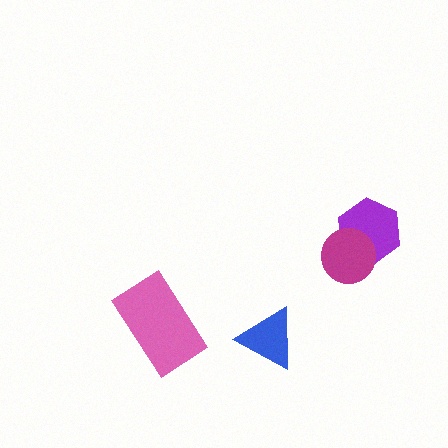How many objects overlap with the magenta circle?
1 object overlaps with the magenta circle.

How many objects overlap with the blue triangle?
0 objects overlap with the blue triangle.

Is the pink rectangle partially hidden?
No, no other shape covers it.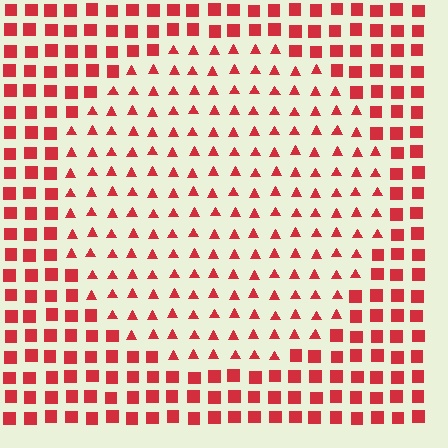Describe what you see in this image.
The image is filled with small red elements arranged in a uniform grid. A circle-shaped region contains triangles, while the surrounding area contains squares. The boundary is defined purely by the change in element shape.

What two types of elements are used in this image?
The image uses triangles inside the circle region and squares outside it.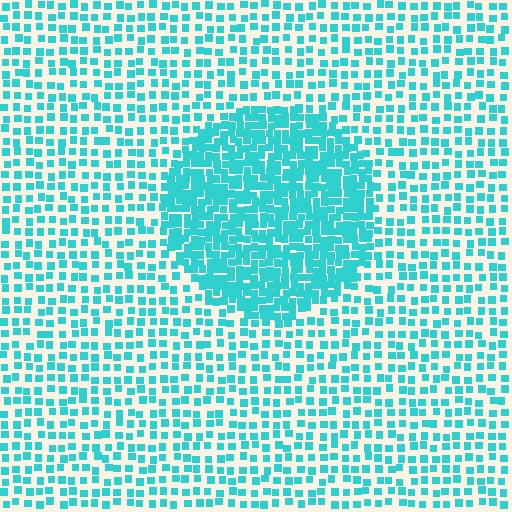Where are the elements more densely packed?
The elements are more densely packed inside the circle boundary.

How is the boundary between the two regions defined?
The boundary is defined by a change in element density (approximately 2.2x ratio). All elements are the same color, size, and shape.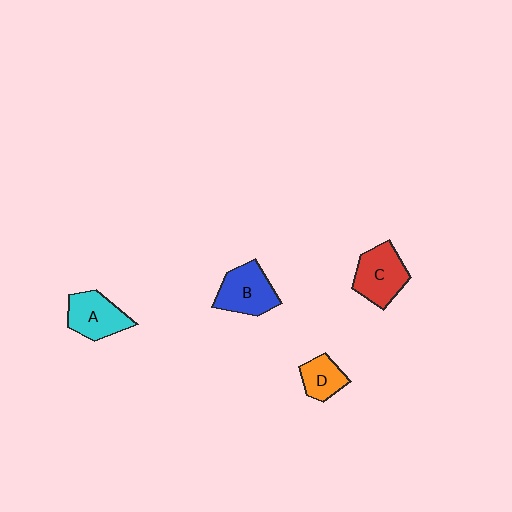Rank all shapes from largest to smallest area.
From largest to smallest: C (red), B (blue), A (cyan), D (orange).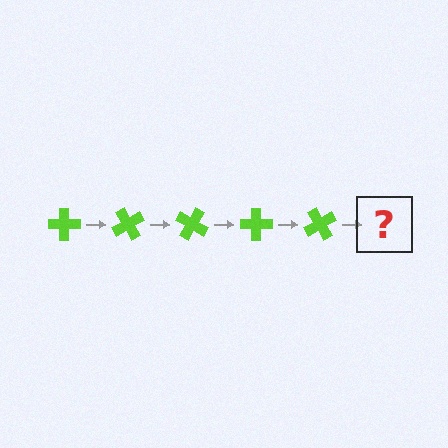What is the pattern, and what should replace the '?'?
The pattern is that the cross rotates 60 degrees each step. The '?' should be a lime cross rotated 300 degrees.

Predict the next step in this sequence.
The next step is a lime cross rotated 300 degrees.